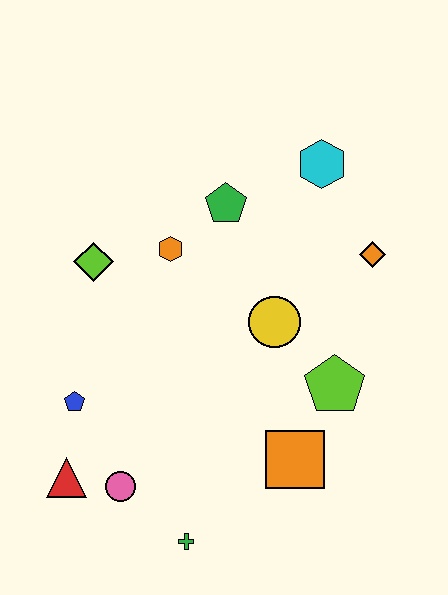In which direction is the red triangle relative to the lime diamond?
The red triangle is below the lime diamond.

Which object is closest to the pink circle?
The red triangle is closest to the pink circle.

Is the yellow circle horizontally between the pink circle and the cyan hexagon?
Yes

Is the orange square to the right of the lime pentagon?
No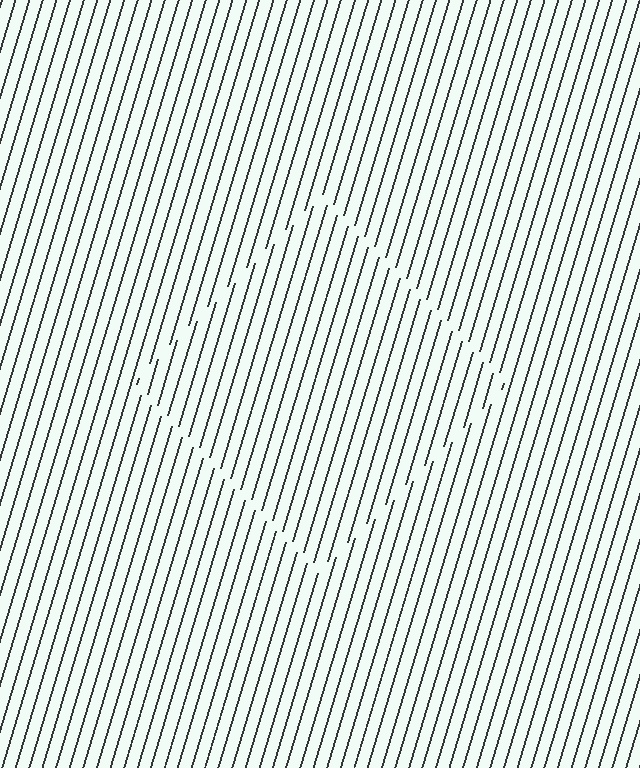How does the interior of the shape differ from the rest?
The interior of the shape contains the same grating, shifted by half a period — the contour is defined by the phase discontinuity where line-ends from the inner and outer gratings abut.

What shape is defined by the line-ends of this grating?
An illusory square. The interior of the shape contains the same grating, shifted by half a period — the contour is defined by the phase discontinuity where line-ends from the inner and outer gratings abut.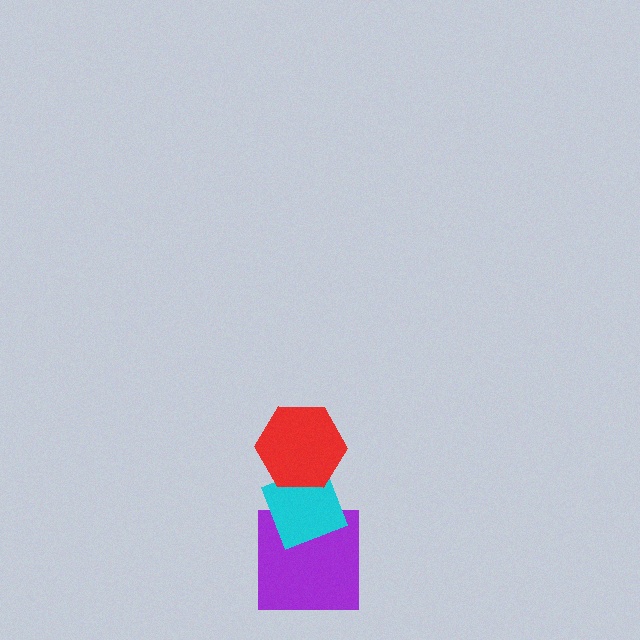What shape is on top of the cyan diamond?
The red hexagon is on top of the cyan diamond.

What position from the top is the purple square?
The purple square is 3rd from the top.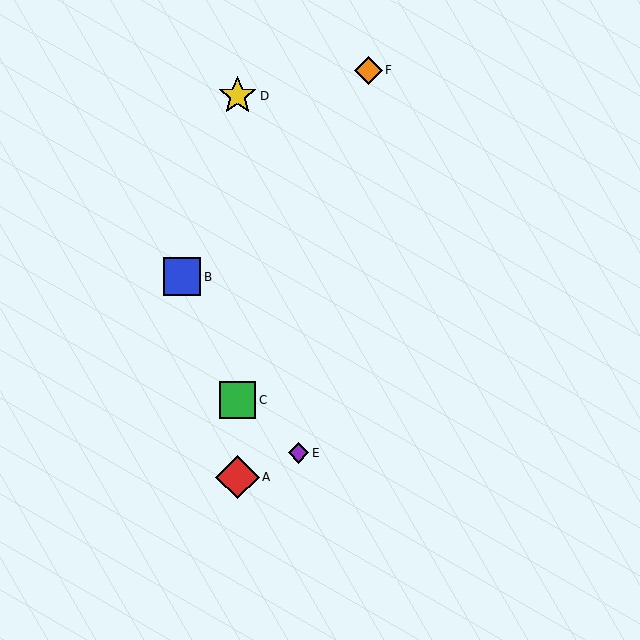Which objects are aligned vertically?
Objects A, C, D are aligned vertically.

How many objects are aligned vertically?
3 objects (A, C, D) are aligned vertically.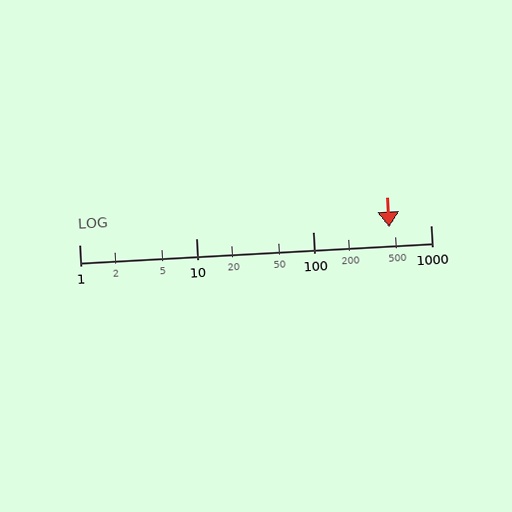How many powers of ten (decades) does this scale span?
The scale spans 3 decades, from 1 to 1000.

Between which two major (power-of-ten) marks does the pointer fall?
The pointer is between 100 and 1000.